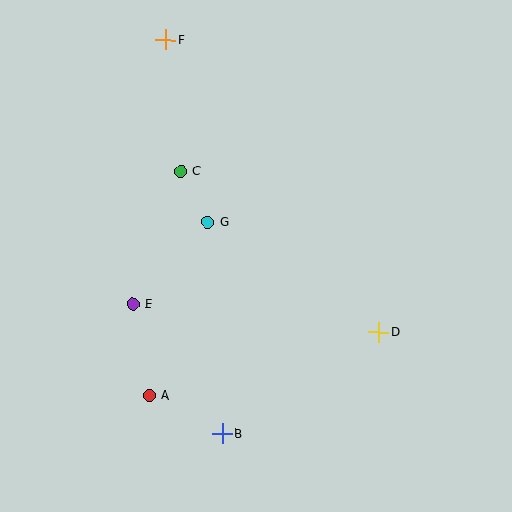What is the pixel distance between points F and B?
The distance between F and B is 398 pixels.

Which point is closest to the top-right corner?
Point F is closest to the top-right corner.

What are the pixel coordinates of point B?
Point B is at (222, 434).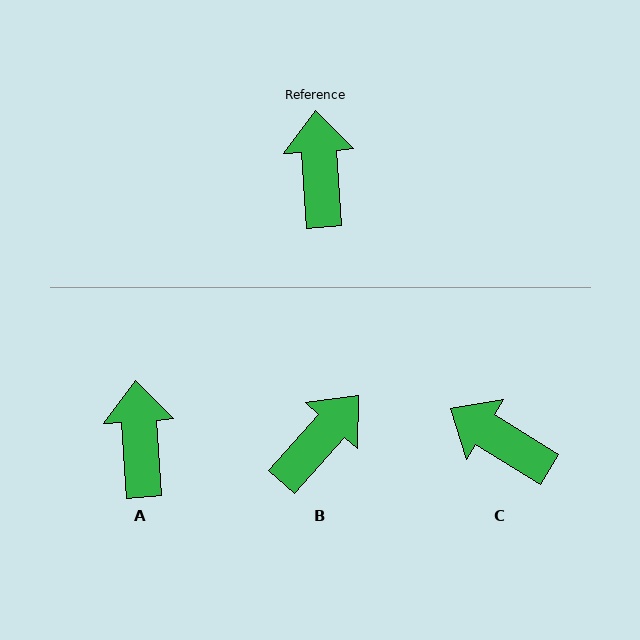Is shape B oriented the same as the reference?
No, it is off by about 46 degrees.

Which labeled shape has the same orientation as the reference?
A.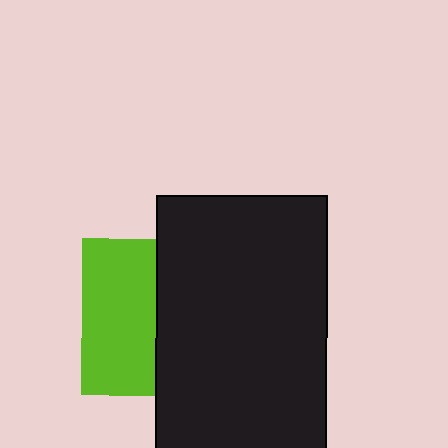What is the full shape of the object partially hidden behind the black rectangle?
The partially hidden object is a lime square.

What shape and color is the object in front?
The object in front is a black rectangle.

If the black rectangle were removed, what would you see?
You would see the complete lime square.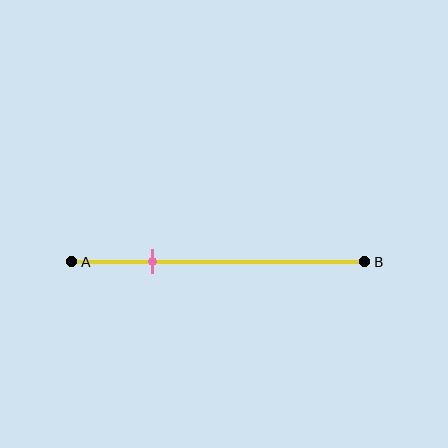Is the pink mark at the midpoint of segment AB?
No, the mark is at about 30% from A, not at the 50% midpoint.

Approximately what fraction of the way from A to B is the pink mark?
The pink mark is approximately 30% of the way from A to B.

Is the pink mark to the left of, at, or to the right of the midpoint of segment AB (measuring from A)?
The pink mark is to the left of the midpoint of segment AB.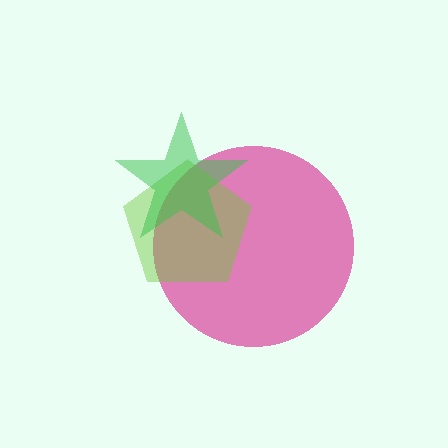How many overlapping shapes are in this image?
There are 3 overlapping shapes in the image.